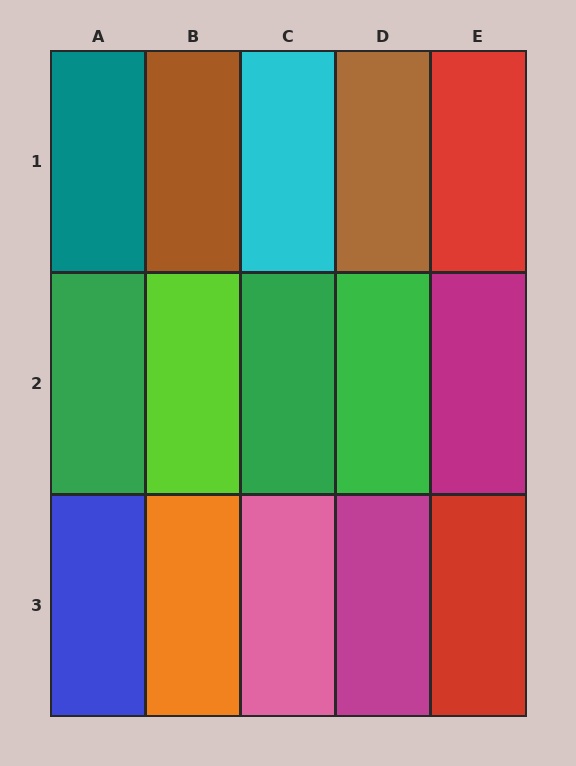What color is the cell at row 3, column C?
Pink.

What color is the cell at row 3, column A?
Blue.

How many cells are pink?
1 cell is pink.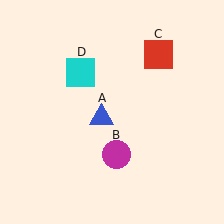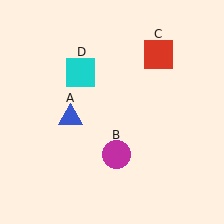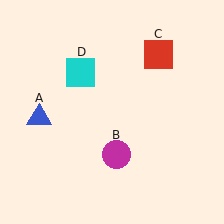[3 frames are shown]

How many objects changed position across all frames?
1 object changed position: blue triangle (object A).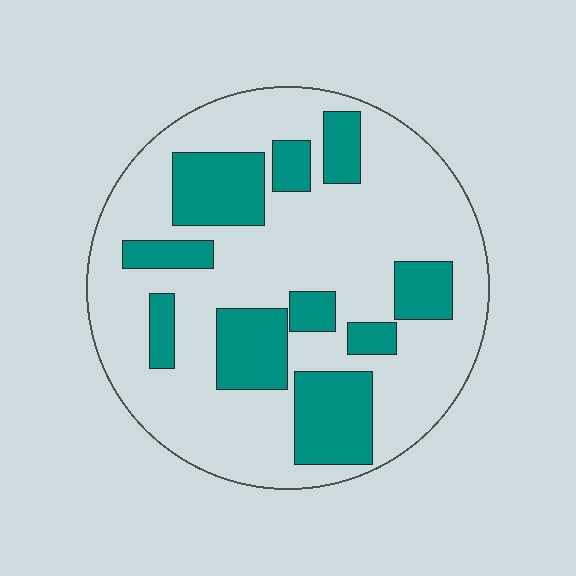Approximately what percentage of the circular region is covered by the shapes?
Approximately 30%.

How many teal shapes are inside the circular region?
10.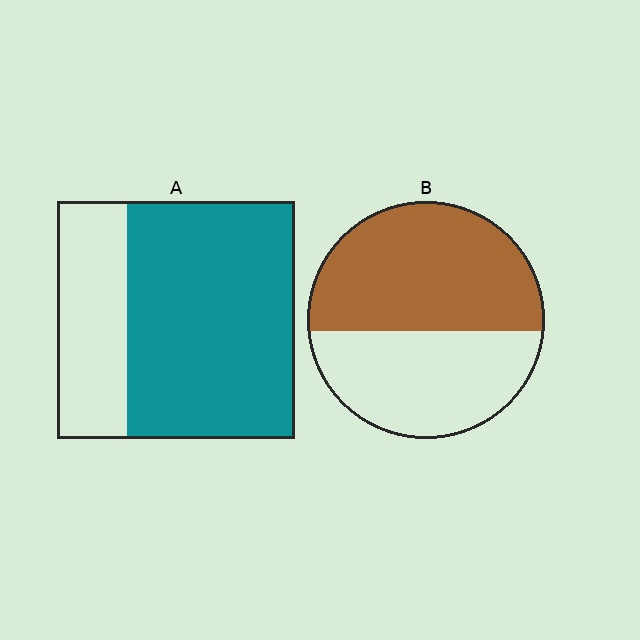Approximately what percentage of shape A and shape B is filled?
A is approximately 70% and B is approximately 55%.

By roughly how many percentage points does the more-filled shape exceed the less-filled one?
By roughly 15 percentage points (A over B).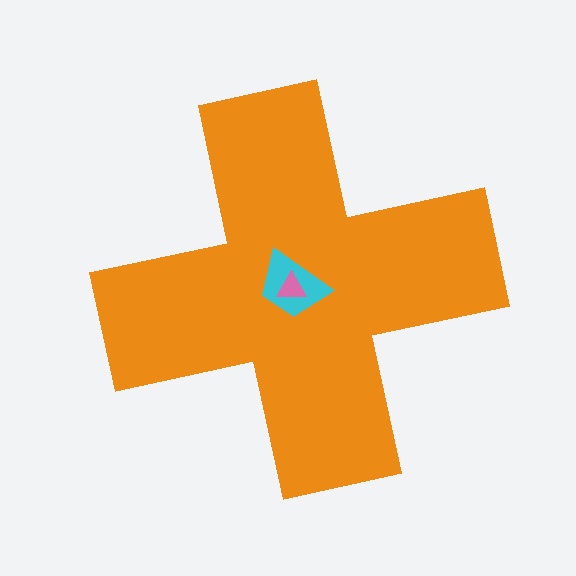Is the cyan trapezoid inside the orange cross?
Yes.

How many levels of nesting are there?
3.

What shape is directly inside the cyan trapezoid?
The pink triangle.